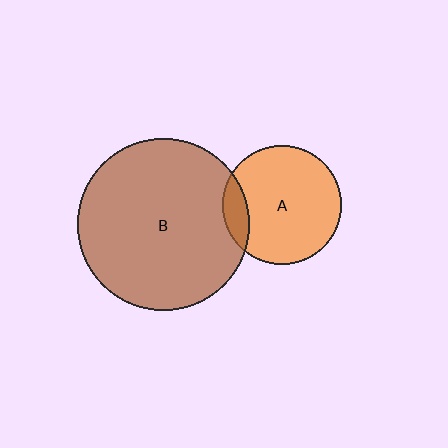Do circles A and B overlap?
Yes.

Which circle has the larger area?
Circle B (brown).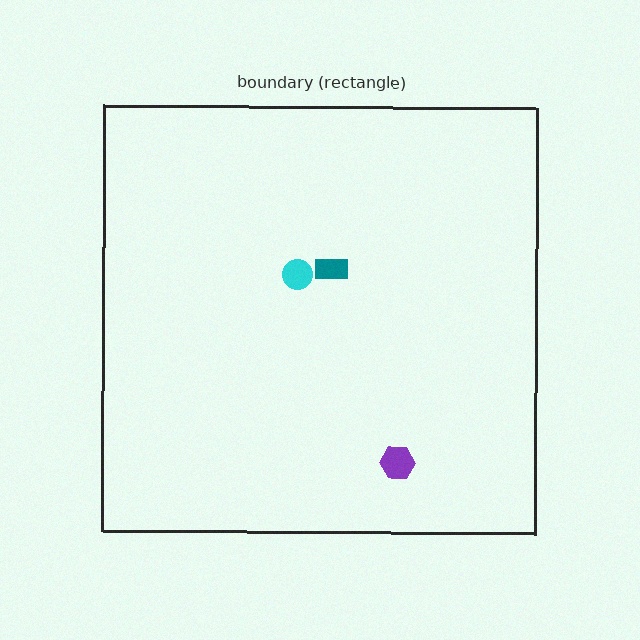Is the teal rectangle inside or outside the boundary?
Inside.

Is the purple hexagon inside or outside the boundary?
Inside.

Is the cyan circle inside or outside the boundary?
Inside.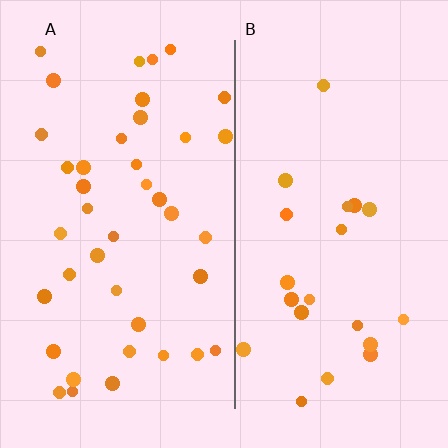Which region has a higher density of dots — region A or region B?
A (the left).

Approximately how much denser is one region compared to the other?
Approximately 1.9× — region A over region B.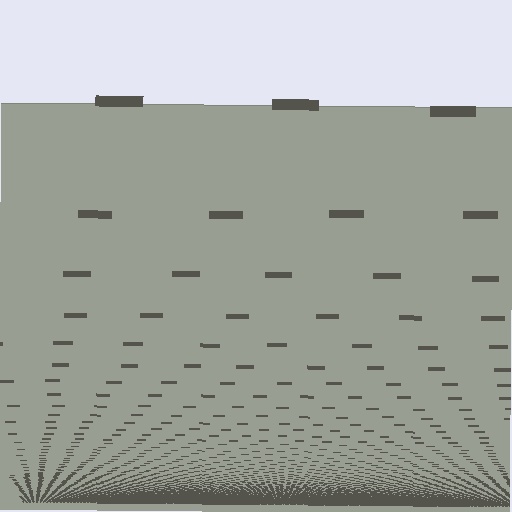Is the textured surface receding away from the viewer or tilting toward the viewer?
The surface appears to tilt toward the viewer. Texture elements get larger and sparser toward the top.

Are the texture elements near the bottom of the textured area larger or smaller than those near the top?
Smaller. The gradient is inverted — elements near the bottom are smaller and denser.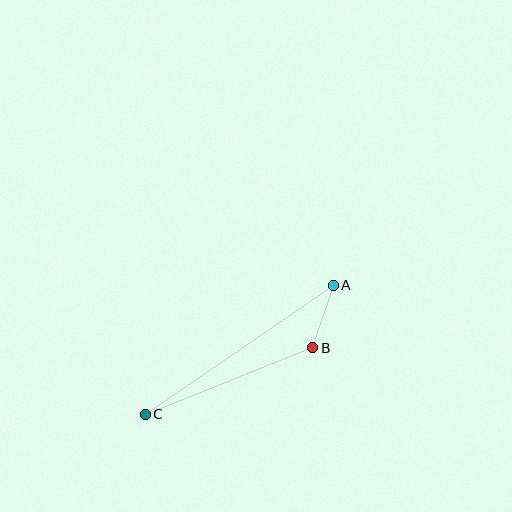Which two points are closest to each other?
Points A and B are closest to each other.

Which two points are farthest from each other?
Points A and C are farthest from each other.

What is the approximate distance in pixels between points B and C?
The distance between B and C is approximately 180 pixels.